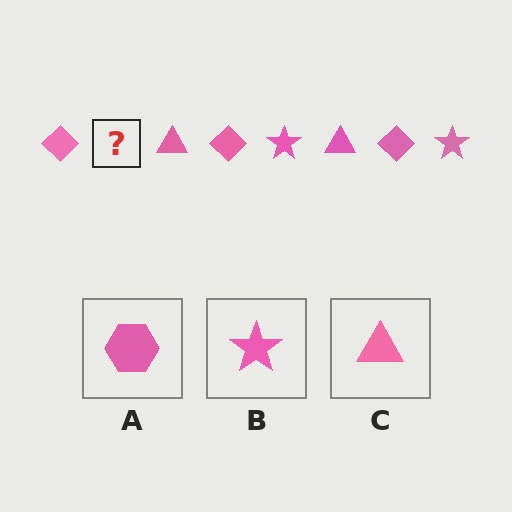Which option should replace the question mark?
Option B.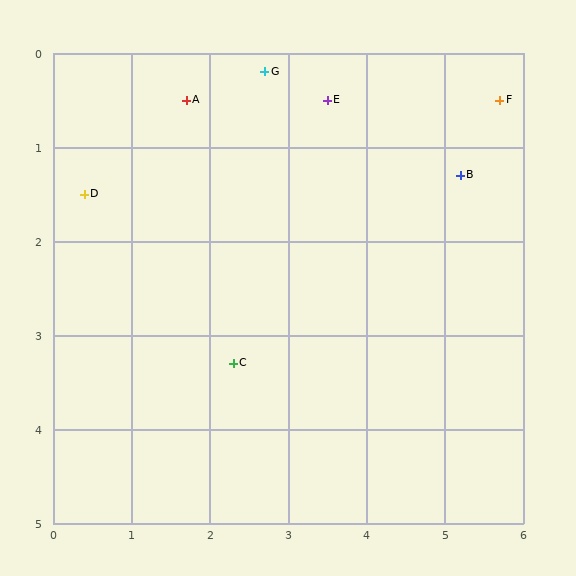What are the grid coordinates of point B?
Point B is at approximately (5.2, 1.3).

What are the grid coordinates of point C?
Point C is at approximately (2.3, 3.3).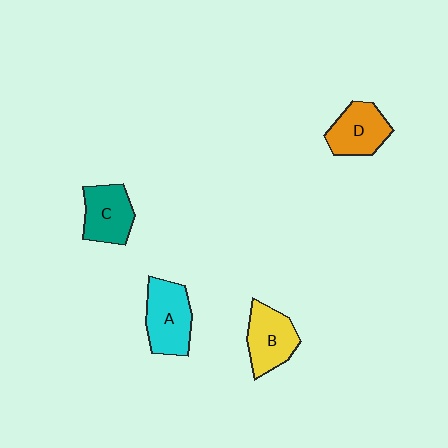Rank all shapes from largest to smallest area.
From largest to smallest: A (cyan), B (yellow), C (teal), D (orange).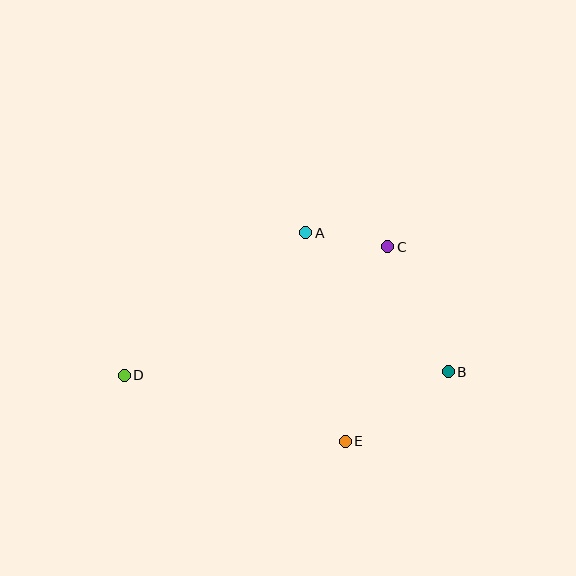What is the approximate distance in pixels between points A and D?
The distance between A and D is approximately 231 pixels.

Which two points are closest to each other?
Points A and C are closest to each other.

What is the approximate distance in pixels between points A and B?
The distance between A and B is approximately 199 pixels.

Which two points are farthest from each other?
Points B and D are farthest from each other.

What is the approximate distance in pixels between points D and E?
The distance between D and E is approximately 231 pixels.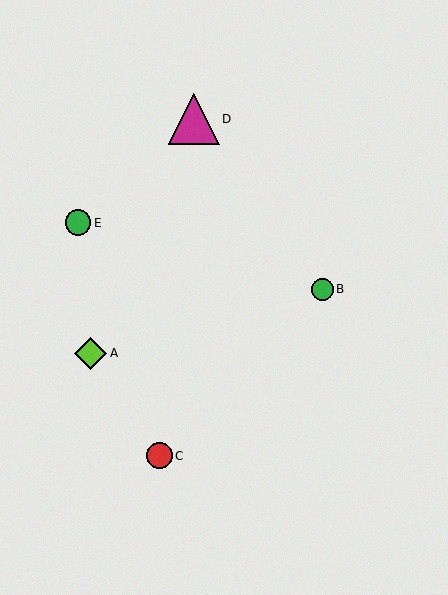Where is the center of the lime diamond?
The center of the lime diamond is at (91, 353).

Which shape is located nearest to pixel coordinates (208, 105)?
The magenta triangle (labeled D) at (194, 119) is nearest to that location.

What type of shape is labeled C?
Shape C is a red circle.